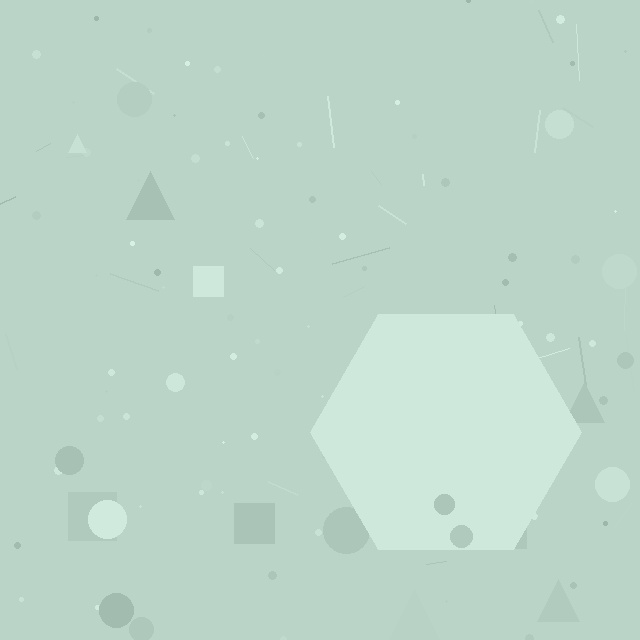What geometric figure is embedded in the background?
A hexagon is embedded in the background.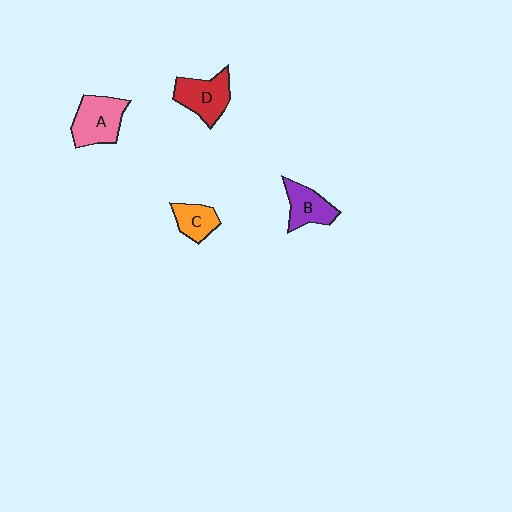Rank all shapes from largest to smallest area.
From largest to smallest: A (pink), D (red), B (purple), C (orange).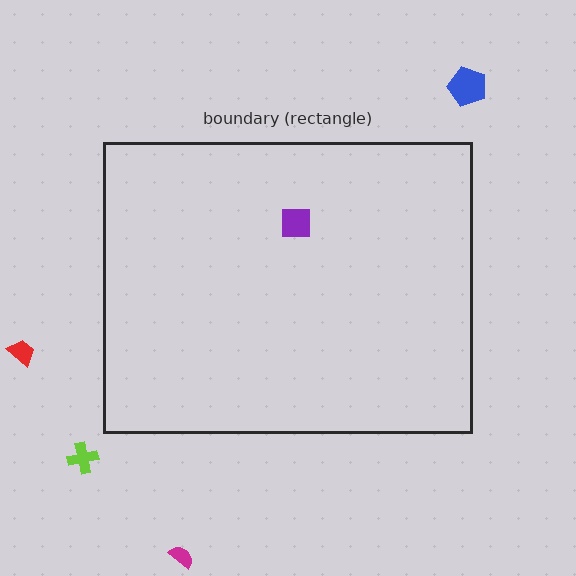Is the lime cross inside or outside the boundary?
Outside.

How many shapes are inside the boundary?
1 inside, 4 outside.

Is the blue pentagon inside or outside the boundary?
Outside.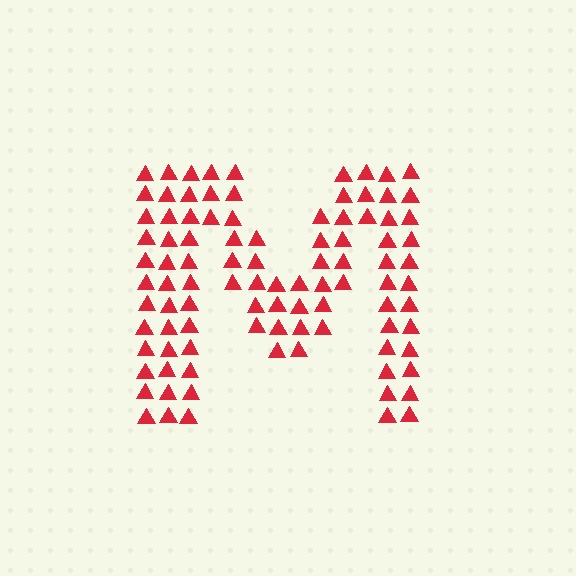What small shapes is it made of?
It is made of small triangles.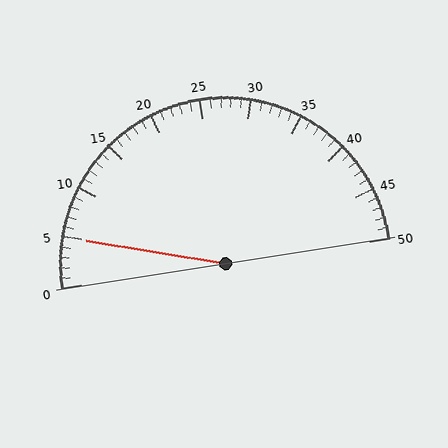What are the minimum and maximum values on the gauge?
The gauge ranges from 0 to 50.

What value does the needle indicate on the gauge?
The needle indicates approximately 5.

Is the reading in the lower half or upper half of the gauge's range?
The reading is in the lower half of the range (0 to 50).